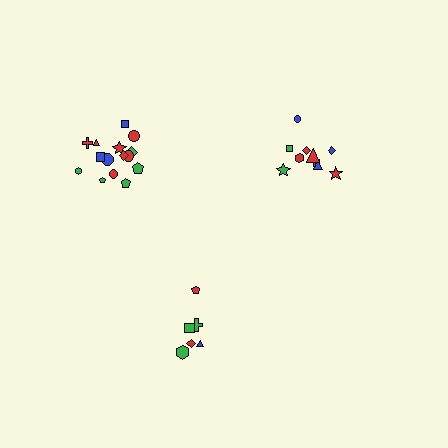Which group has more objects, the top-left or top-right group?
The top-left group.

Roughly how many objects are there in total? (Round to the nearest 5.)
Roughly 30 objects in total.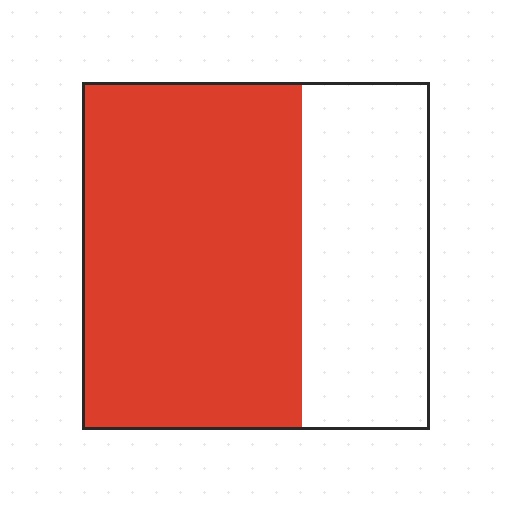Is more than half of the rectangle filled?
Yes.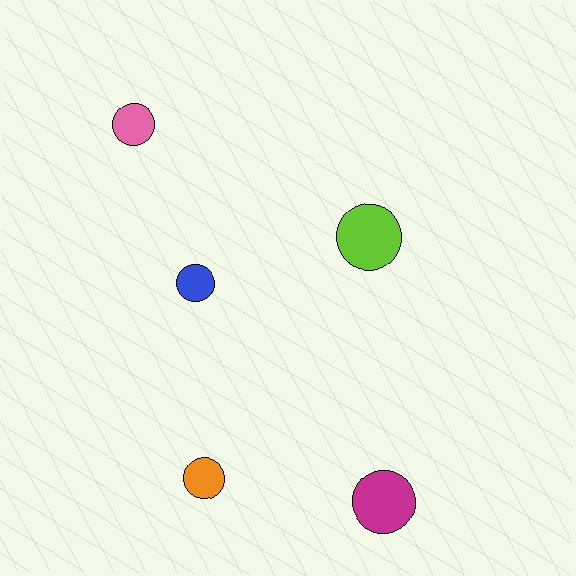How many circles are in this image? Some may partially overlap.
There are 5 circles.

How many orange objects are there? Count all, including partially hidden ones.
There is 1 orange object.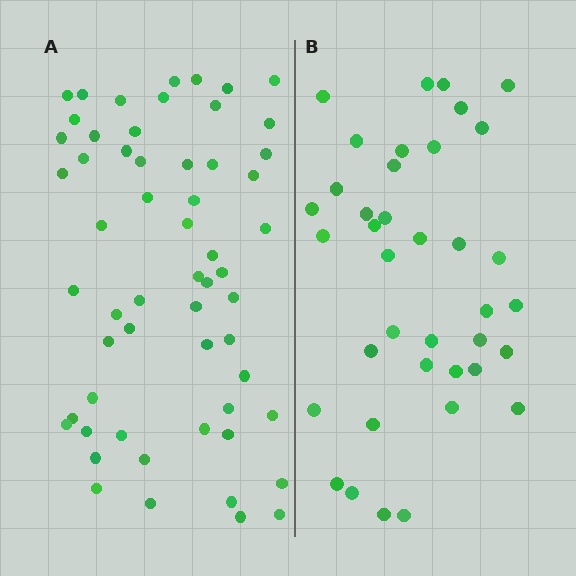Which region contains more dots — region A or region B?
Region A (the left region) has more dots.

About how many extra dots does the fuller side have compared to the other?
Region A has approximately 20 more dots than region B.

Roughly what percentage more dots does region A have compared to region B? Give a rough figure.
About 55% more.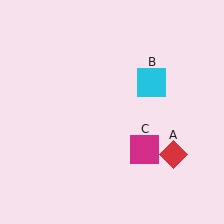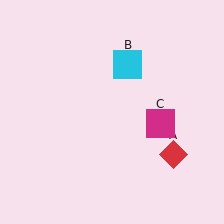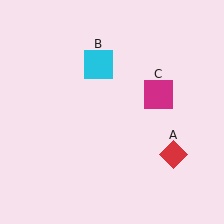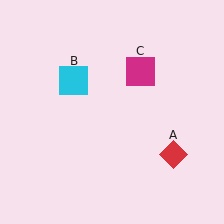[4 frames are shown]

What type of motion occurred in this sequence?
The cyan square (object B), magenta square (object C) rotated counterclockwise around the center of the scene.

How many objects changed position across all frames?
2 objects changed position: cyan square (object B), magenta square (object C).